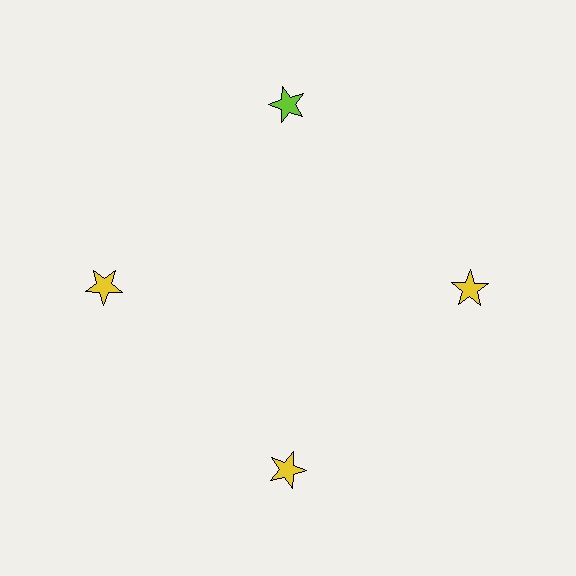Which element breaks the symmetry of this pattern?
The lime star at roughly the 12 o'clock position breaks the symmetry. All other shapes are yellow stars.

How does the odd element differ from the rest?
It has a different color: lime instead of yellow.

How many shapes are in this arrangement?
There are 4 shapes arranged in a ring pattern.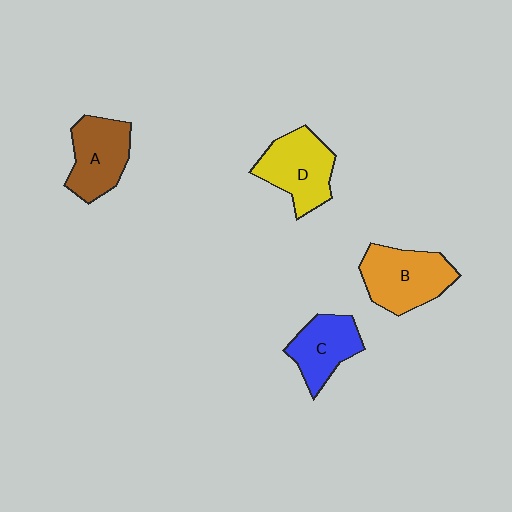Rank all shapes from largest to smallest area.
From largest to smallest: B (orange), D (yellow), A (brown), C (blue).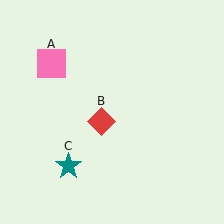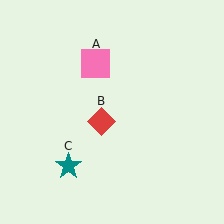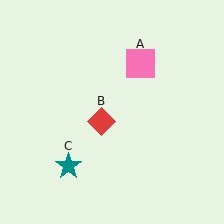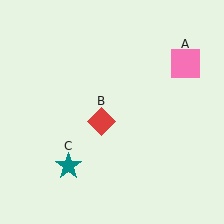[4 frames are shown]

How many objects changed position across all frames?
1 object changed position: pink square (object A).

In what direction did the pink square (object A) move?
The pink square (object A) moved right.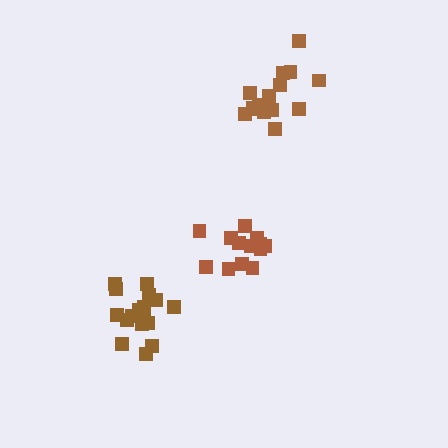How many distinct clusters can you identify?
There are 3 distinct clusters.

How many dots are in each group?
Group 1: 17 dots, Group 2: 16 dots, Group 3: 13 dots (46 total).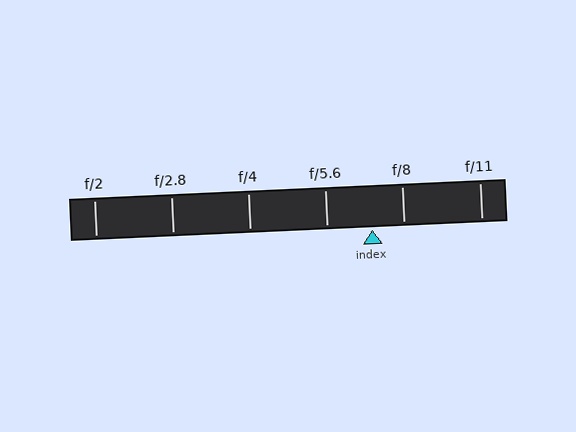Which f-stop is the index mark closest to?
The index mark is closest to f/8.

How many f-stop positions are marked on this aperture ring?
There are 6 f-stop positions marked.